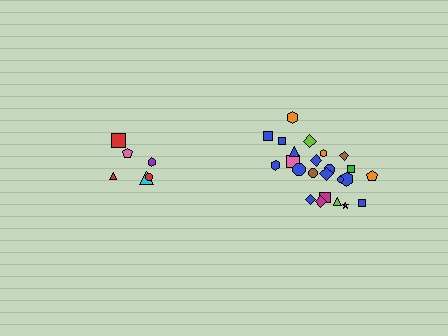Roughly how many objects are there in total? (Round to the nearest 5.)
Roughly 30 objects in total.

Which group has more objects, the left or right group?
The right group.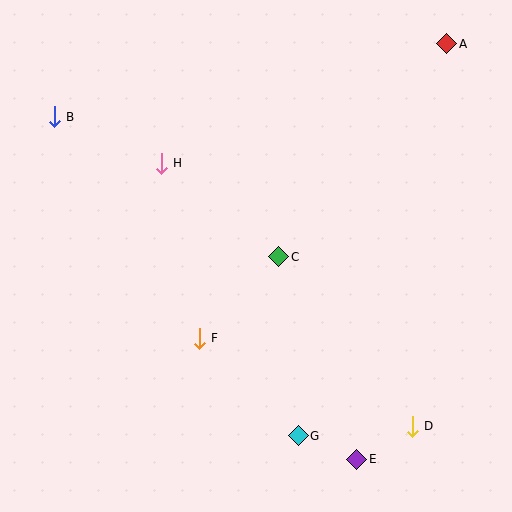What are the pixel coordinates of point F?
Point F is at (199, 338).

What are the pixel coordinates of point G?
Point G is at (298, 436).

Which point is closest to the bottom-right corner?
Point D is closest to the bottom-right corner.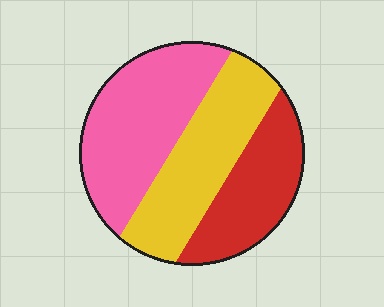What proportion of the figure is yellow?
Yellow covers 34% of the figure.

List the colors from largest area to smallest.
From largest to smallest: pink, yellow, red.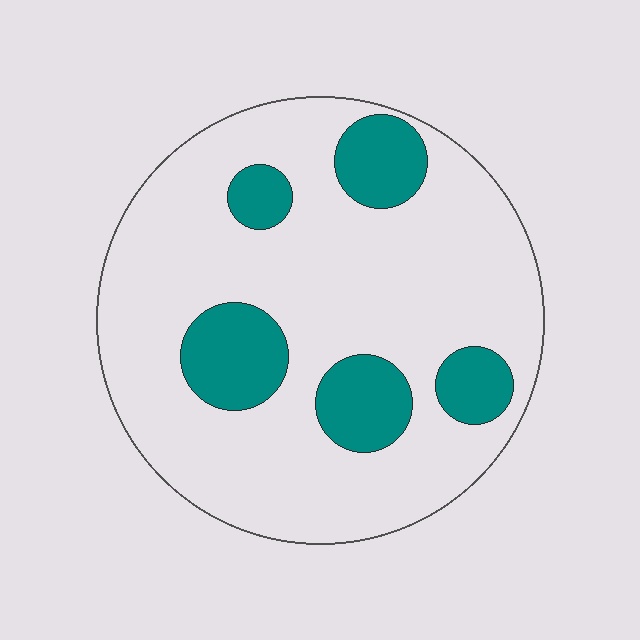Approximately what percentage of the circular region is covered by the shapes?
Approximately 20%.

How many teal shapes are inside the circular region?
5.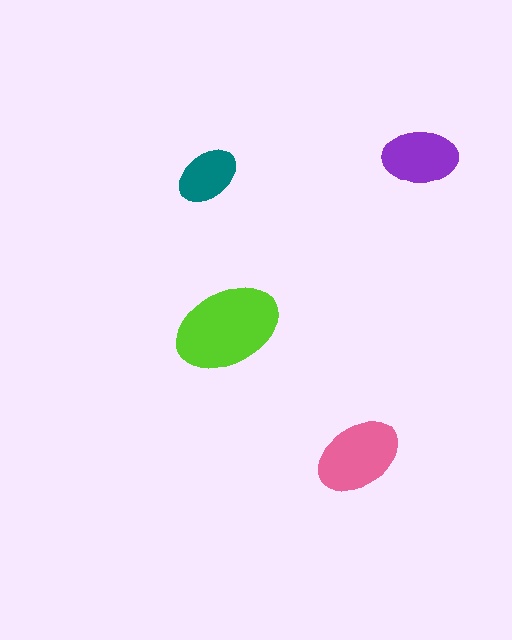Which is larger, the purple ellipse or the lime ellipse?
The lime one.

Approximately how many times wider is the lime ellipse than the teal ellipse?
About 1.5 times wider.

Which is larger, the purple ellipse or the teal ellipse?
The purple one.